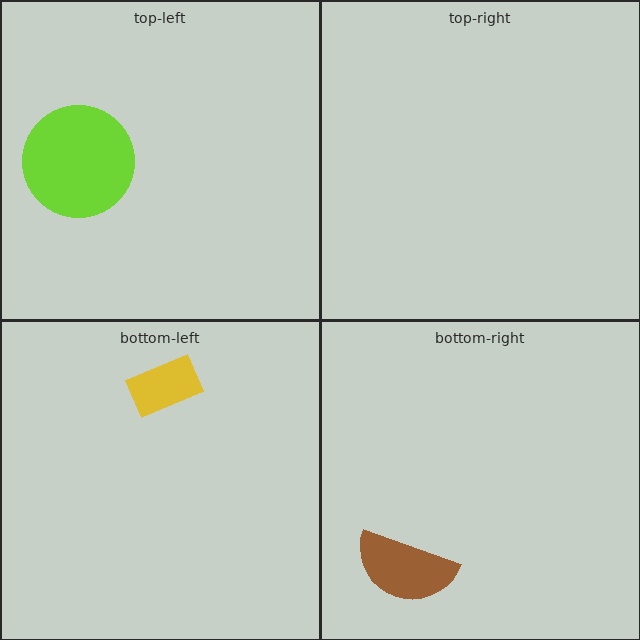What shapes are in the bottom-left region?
The yellow rectangle.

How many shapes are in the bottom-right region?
1.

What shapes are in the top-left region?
The lime circle.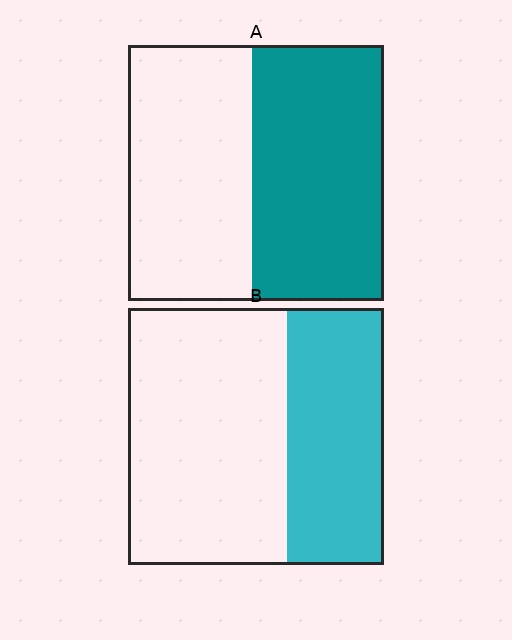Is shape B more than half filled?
No.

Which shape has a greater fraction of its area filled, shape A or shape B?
Shape A.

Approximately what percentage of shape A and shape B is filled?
A is approximately 50% and B is approximately 40%.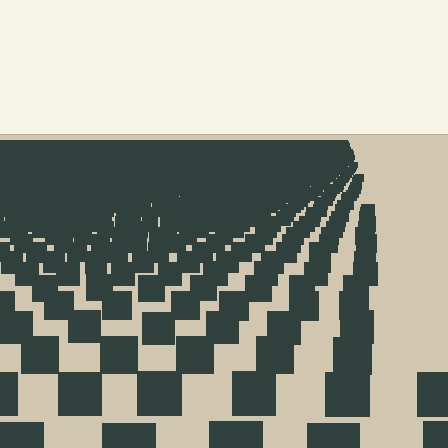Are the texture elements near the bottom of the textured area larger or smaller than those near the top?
Larger. Near the bottom, elements are closer to the viewer and appear at a bigger on-screen size.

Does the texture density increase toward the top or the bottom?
Density increases toward the top.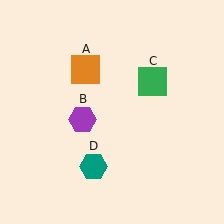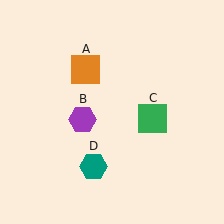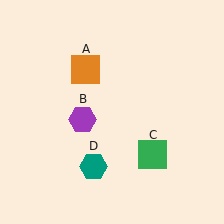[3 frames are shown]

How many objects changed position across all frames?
1 object changed position: green square (object C).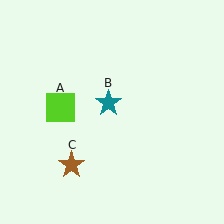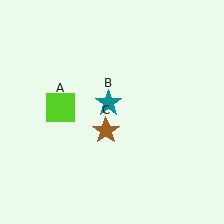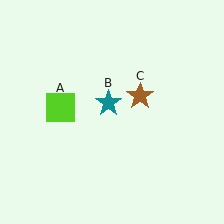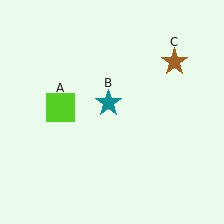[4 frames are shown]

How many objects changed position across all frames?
1 object changed position: brown star (object C).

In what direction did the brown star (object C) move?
The brown star (object C) moved up and to the right.